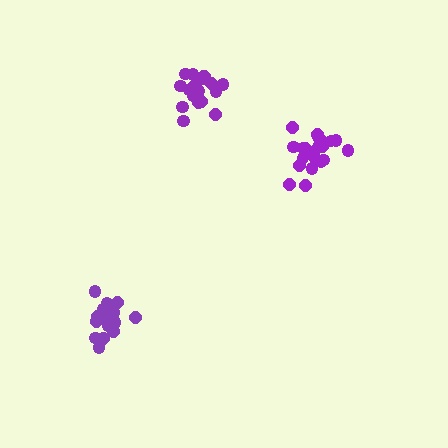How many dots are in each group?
Group 1: 21 dots, Group 2: 19 dots, Group 3: 21 dots (61 total).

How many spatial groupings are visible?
There are 3 spatial groupings.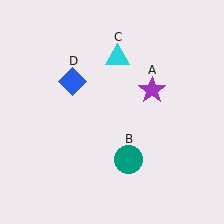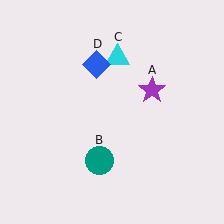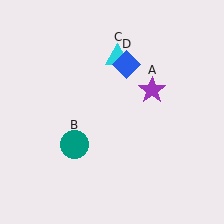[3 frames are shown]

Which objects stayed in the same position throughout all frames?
Purple star (object A) and cyan triangle (object C) remained stationary.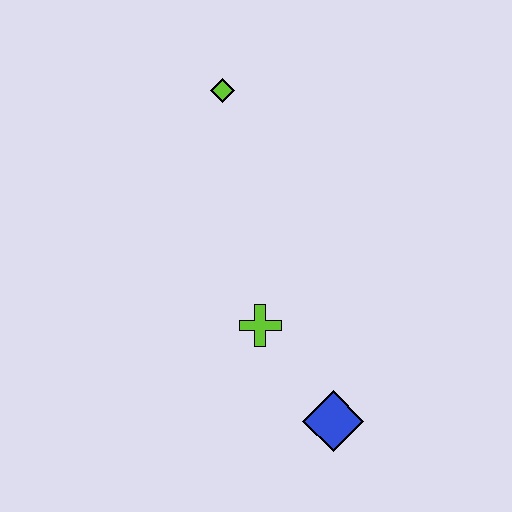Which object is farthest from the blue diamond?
The lime diamond is farthest from the blue diamond.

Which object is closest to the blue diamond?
The lime cross is closest to the blue diamond.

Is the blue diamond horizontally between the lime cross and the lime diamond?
No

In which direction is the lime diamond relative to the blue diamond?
The lime diamond is above the blue diamond.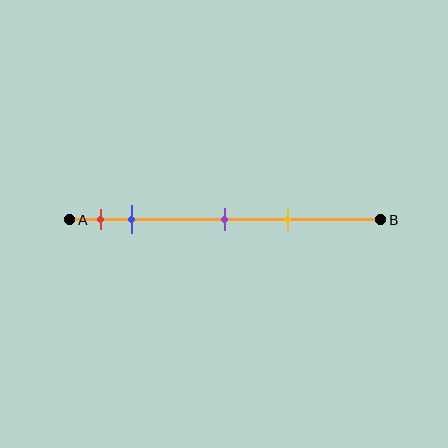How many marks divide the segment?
There are 4 marks dividing the segment.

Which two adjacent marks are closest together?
The red and blue marks are the closest adjacent pair.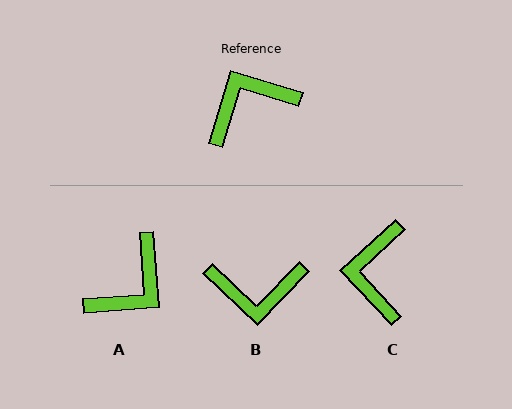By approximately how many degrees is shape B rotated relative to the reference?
Approximately 153 degrees counter-clockwise.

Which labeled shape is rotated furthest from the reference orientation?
A, about 159 degrees away.